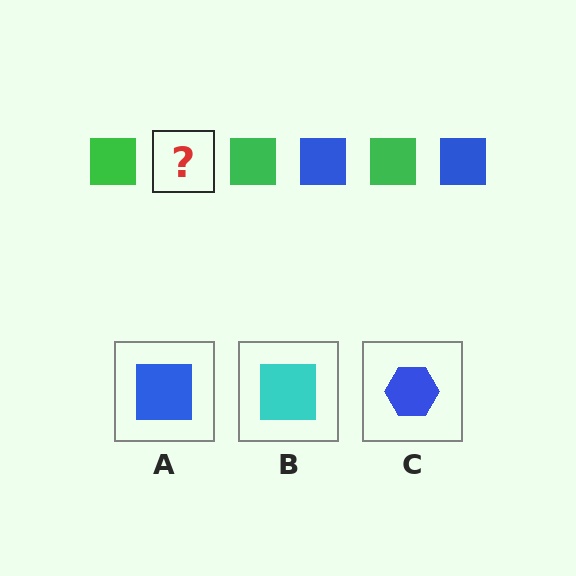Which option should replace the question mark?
Option A.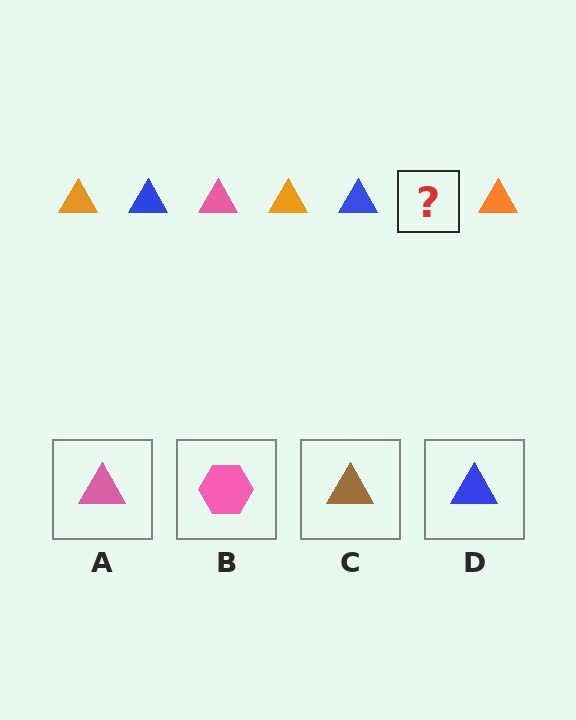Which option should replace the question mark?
Option A.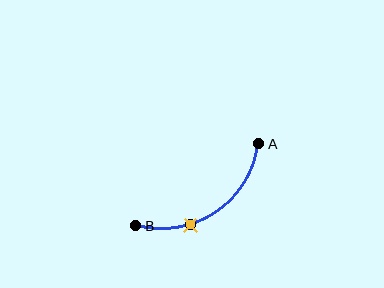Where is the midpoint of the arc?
The arc midpoint is the point on the curve farthest from the straight line joining A and B. It sits below and to the right of that line.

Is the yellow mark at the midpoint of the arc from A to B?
No. The yellow mark lies on the arc but is closer to endpoint B. The arc midpoint would be at the point on the curve equidistant along the arc from both A and B.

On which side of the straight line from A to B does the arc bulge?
The arc bulges below and to the right of the straight line connecting A and B.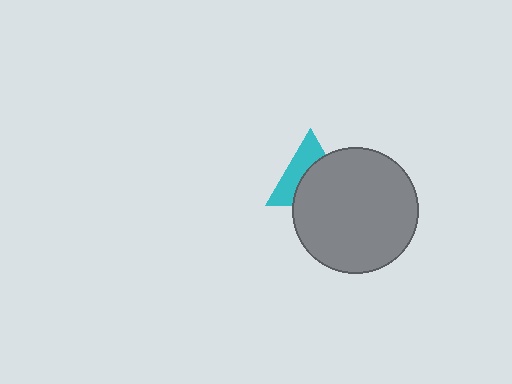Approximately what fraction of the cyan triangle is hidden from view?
Roughly 55% of the cyan triangle is hidden behind the gray circle.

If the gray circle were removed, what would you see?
You would see the complete cyan triangle.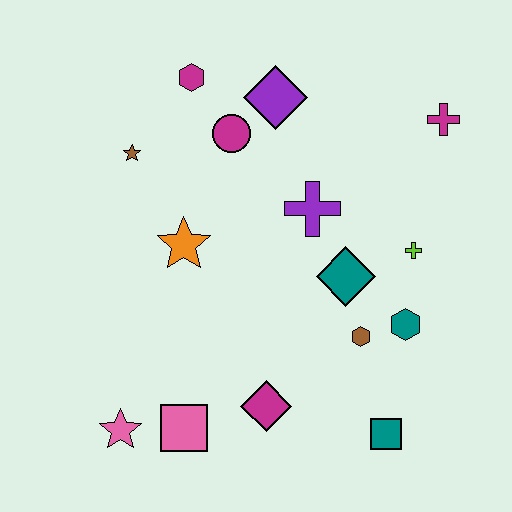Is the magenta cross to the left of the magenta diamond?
No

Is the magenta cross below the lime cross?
No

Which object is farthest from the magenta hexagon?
The teal square is farthest from the magenta hexagon.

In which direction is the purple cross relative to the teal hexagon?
The purple cross is above the teal hexagon.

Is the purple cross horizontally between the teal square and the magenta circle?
Yes